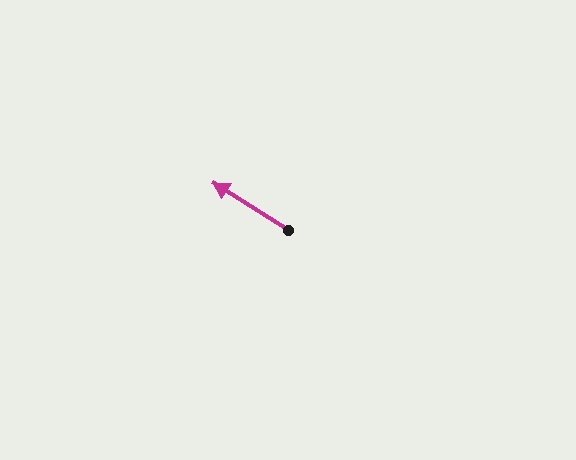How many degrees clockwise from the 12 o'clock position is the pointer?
Approximately 302 degrees.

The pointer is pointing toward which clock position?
Roughly 10 o'clock.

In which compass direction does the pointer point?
Northwest.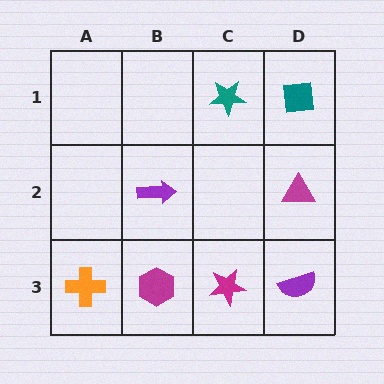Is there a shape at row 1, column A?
No, that cell is empty.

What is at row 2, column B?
A purple arrow.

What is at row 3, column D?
A purple semicircle.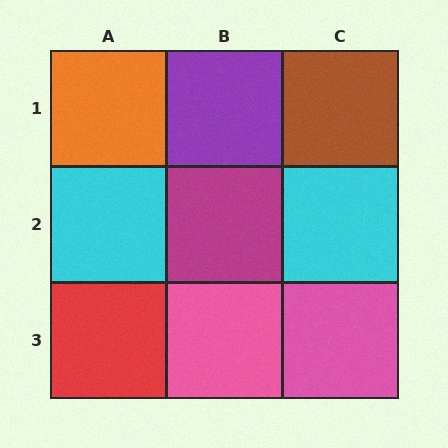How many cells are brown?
1 cell is brown.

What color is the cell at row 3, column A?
Red.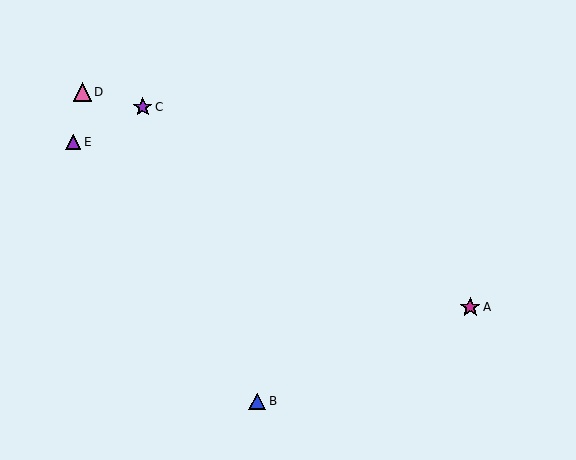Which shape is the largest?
The magenta star (labeled A) is the largest.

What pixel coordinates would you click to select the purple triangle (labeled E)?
Click at (73, 142) to select the purple triangle E.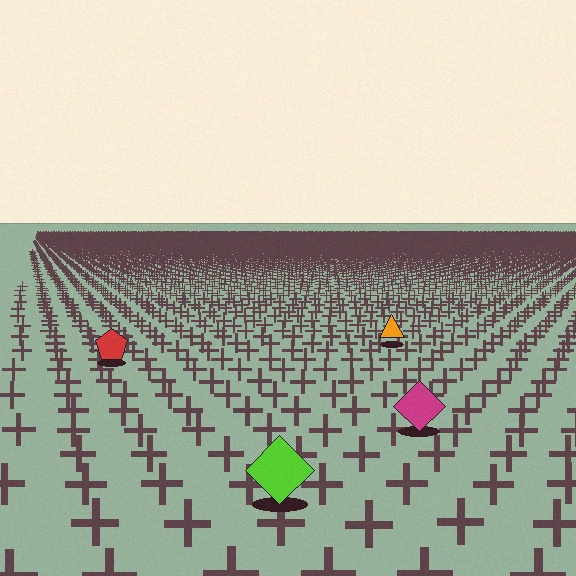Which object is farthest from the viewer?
The orange triangle is farthest from the viewer. It appears smaller and the ground texture around it is denser.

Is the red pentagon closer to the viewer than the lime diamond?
No. The lime diamond is closer — you can tell from the texture gradient: the ground texture is coarser near it.